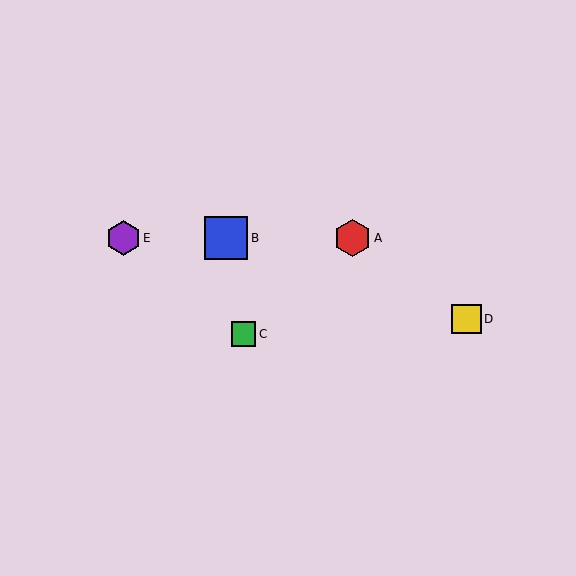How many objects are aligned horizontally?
3 objects (A, B, E) are aligned horizontally.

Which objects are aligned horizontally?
Objects A, B, E are aligned horizontally.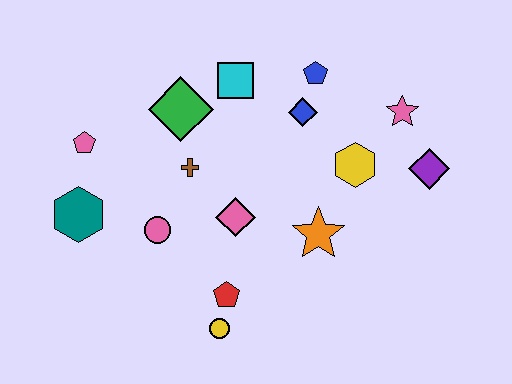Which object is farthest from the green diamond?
The purple diamond is farthest from the green diamond.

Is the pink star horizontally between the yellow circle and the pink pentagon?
No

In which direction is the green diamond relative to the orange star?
The green diamond is to the left of the orange star.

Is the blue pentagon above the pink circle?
Yes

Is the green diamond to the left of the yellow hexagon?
Yes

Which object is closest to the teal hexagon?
The pink pentagon is closest to the teal hexagon.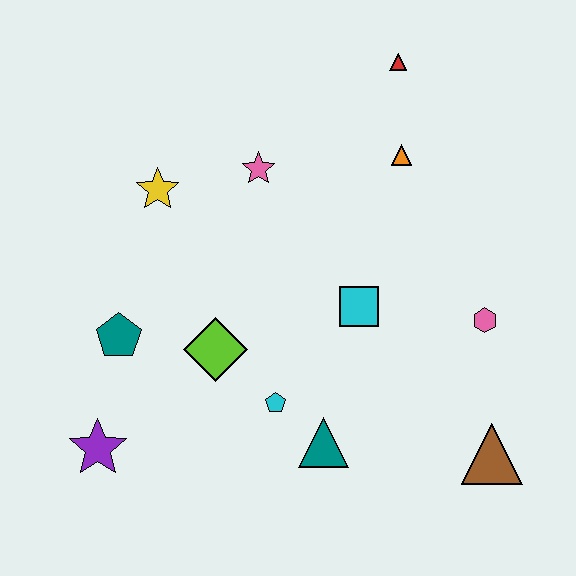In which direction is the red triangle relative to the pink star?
The red triangle is to the right of the pink star.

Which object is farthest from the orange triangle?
The purple star is farthest from the orange triangle.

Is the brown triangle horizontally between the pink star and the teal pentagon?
No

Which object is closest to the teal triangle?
The cyan pentagon is closest to the teal triangle.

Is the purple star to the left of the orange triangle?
Yes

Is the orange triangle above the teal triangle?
Yes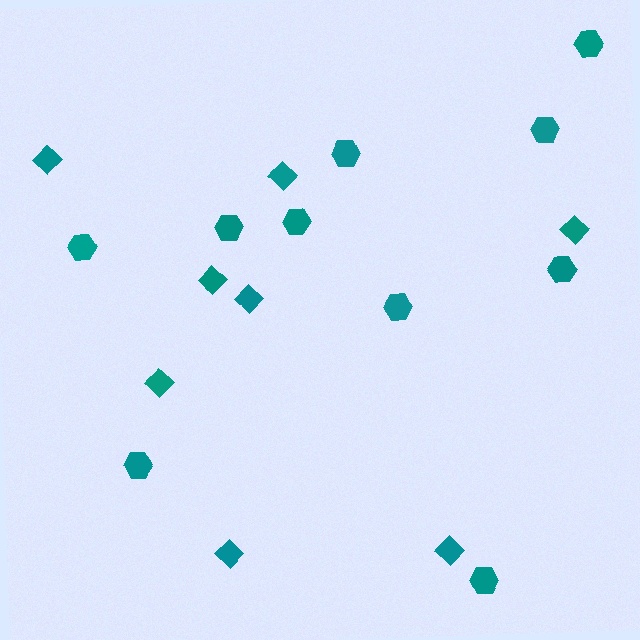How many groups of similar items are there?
There are 2 groups: one group of diamonds (8) and one group of hexagons (10).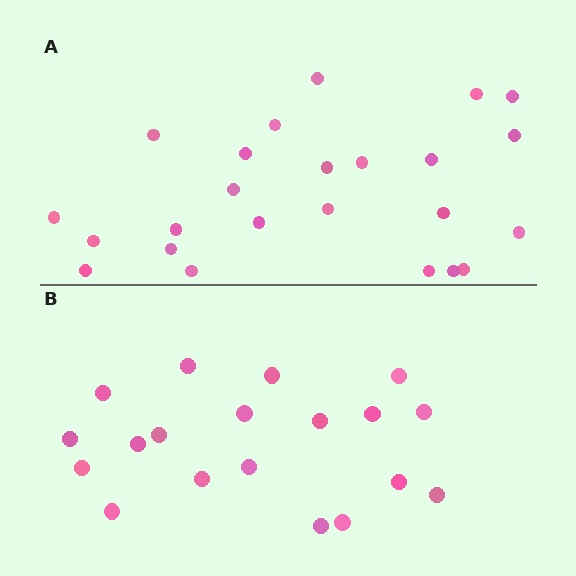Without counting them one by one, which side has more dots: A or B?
Region A (the top region) has more dots.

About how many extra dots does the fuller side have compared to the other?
Region A has about 5 more dots than region B.